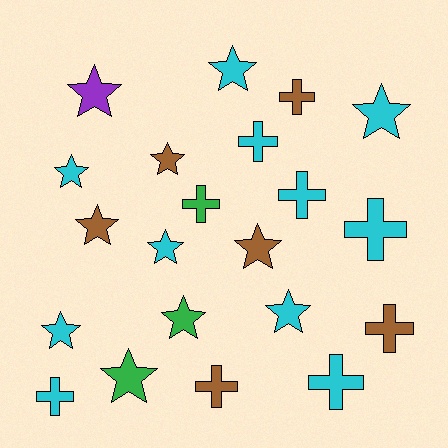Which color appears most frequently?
Cyan, with 11 objects.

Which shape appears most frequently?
Star, with 12 objects.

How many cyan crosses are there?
There are 5 cyan crosses.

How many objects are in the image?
There are 21 objects.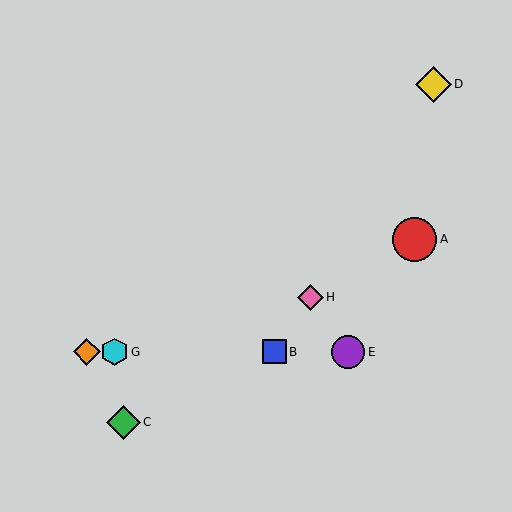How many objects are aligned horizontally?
4 objects (B, E, F, G) are aligned horizontally.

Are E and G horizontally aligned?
Yes, both are at y≈352.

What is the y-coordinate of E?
Object E is at y≈352.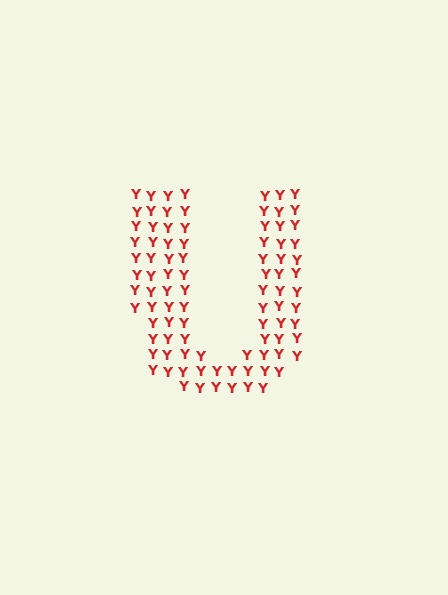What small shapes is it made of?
It is made of small letter Y's.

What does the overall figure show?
The overall figure shows the letter U.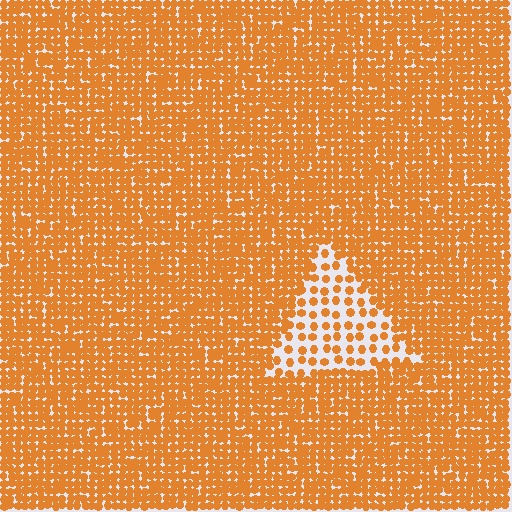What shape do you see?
I see a triangle.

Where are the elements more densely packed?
The elements are more densely packed outside the triangle boundary.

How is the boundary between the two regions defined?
The boundary is defined by a change in element density (approximately 2.6x ratio). All elements are the same color, size, and shape.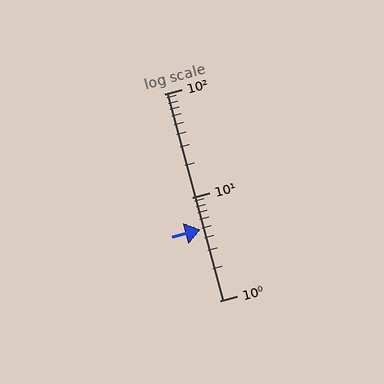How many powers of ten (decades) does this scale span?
The scale spans 2 decades, from 1 to 100.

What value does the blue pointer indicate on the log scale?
The pointer indicates approximately 4.9.